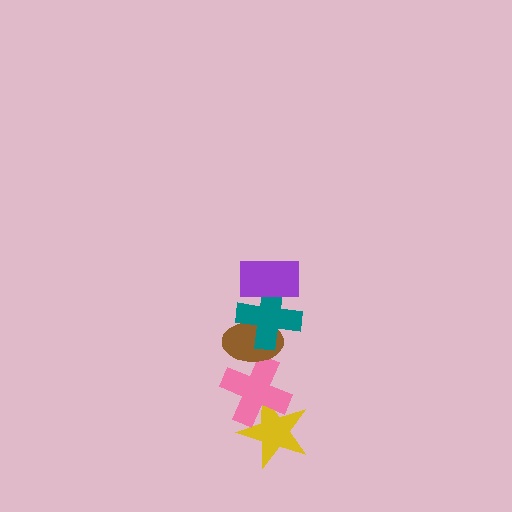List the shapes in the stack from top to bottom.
From top to bottom: the purple rectangle, the teal cross, the brown ellipse, the pink cross, the yellow star.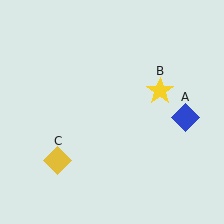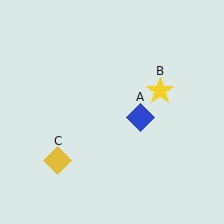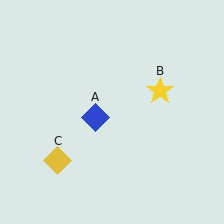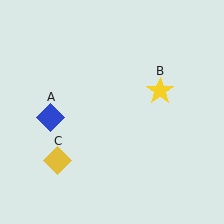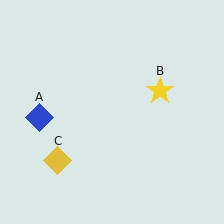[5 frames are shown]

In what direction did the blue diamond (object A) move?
The blue diamond (object A) moved left.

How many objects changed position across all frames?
1 object changed position: blue diamond (object A).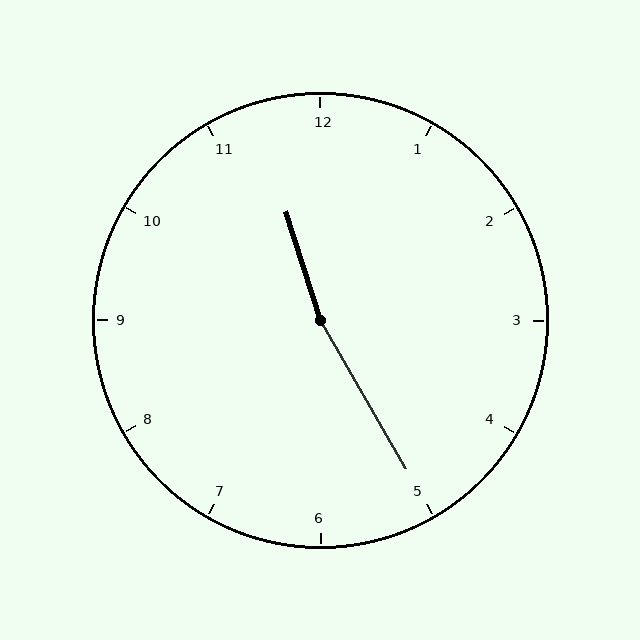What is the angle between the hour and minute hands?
Approximately 168 degrees.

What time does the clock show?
11:25.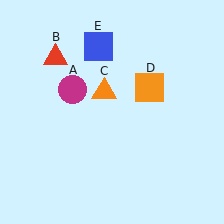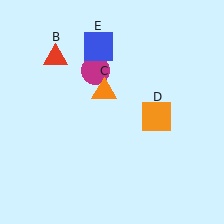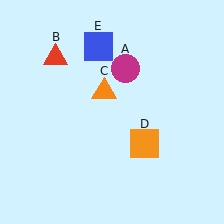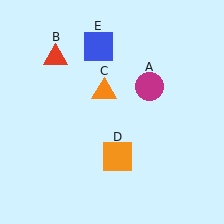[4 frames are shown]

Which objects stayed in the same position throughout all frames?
Red triangle (object B) and orange triangle (object C) and blue square (object E) remained stationary.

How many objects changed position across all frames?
2 objects changed position: magenta circle (object A), orange square (object D).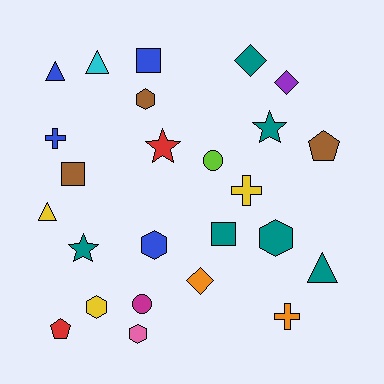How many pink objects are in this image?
There is 1 pink object.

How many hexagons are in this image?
There are 5 hexagons.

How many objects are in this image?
There are 25 objects.